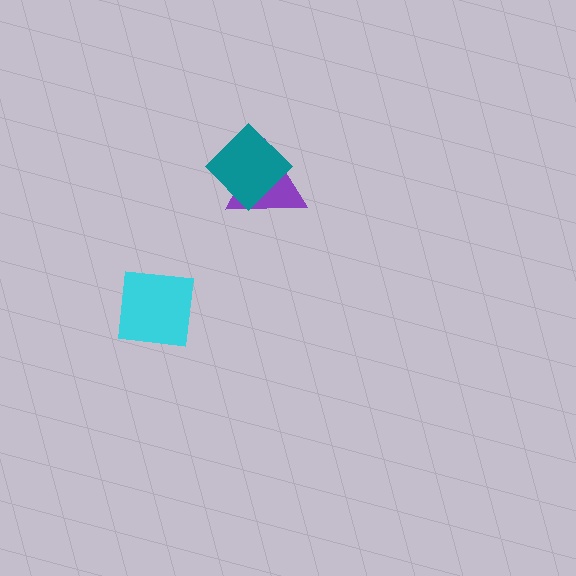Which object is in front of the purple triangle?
The teal diamond is in front of the purple triangle.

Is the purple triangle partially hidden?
Yes, it is partially covered by another shape.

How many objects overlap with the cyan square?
0 objects overlap with the cyan square.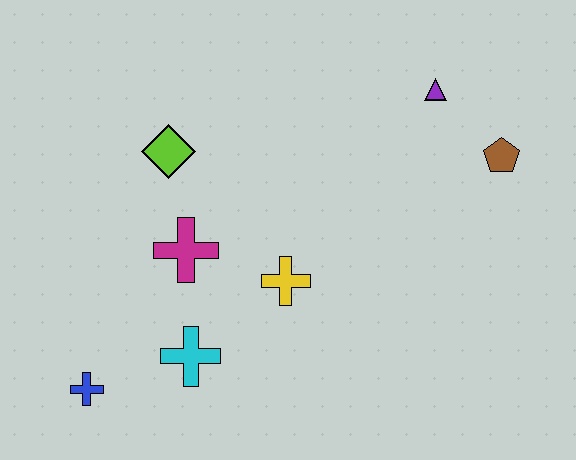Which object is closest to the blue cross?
The cyan cross is closest to the blue cross.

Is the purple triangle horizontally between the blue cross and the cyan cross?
No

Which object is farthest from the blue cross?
The brown pentagon is farthest from the blue cross.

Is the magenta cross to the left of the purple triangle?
Yes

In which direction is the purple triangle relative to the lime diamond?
The purple triangle is to the right of the lime diamond.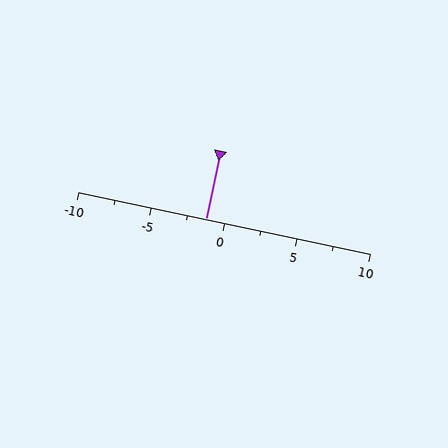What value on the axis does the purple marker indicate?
The marker indicates approximately -1.2.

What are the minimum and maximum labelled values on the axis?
The axis runs from -10 to 10.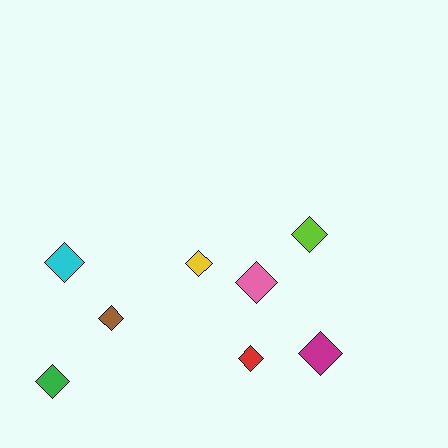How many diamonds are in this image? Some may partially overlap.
There are 8 diamonds.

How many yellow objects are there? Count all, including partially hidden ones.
There is 1 yellow object.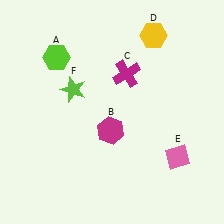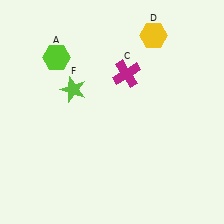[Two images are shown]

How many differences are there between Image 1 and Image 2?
There are 2 differences between the two images.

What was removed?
The magenta hexagon (B), the pink diamond (E) were removed in Image 2.